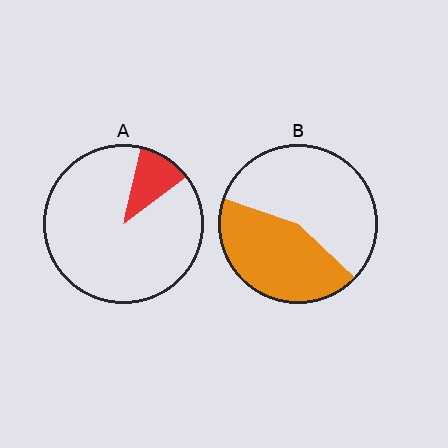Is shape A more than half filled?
No.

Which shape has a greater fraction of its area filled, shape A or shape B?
Shape B.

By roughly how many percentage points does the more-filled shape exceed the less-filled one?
By roughly 30 percentage points (B over A).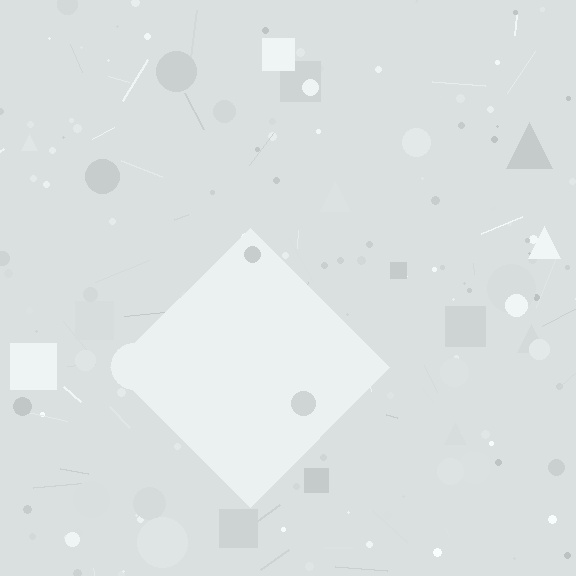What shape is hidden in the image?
A diamond is hidden in the image.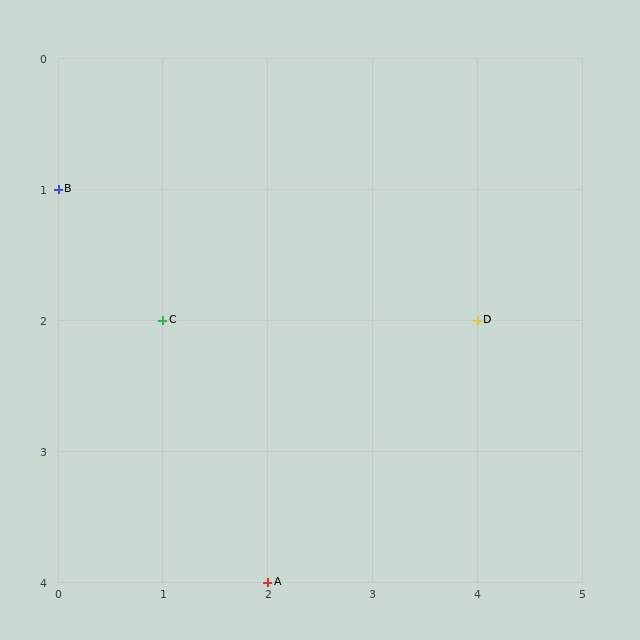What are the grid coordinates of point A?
Point A is at grid coordinates (2, 4).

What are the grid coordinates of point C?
Point C is at grid coordinates (1, 2).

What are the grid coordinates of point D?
Point D is at grid coordinates (4, 2).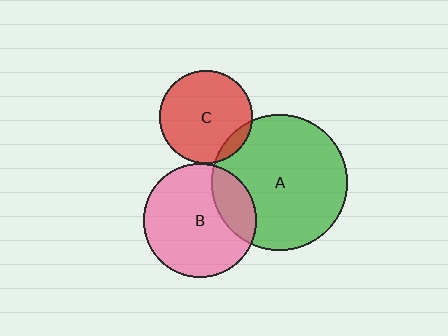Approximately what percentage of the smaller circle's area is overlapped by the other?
Approximately 20%.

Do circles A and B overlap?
Yes.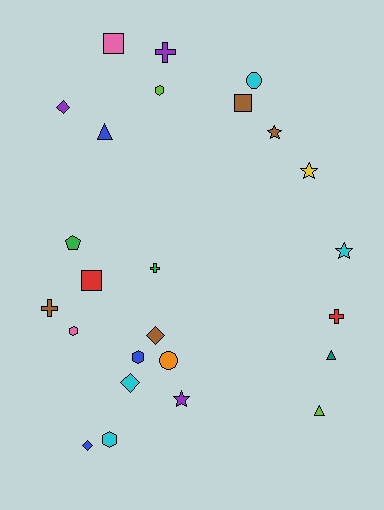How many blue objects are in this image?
There are 3 blue objects.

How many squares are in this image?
There are 3 squares.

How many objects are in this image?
There are 25 objects.